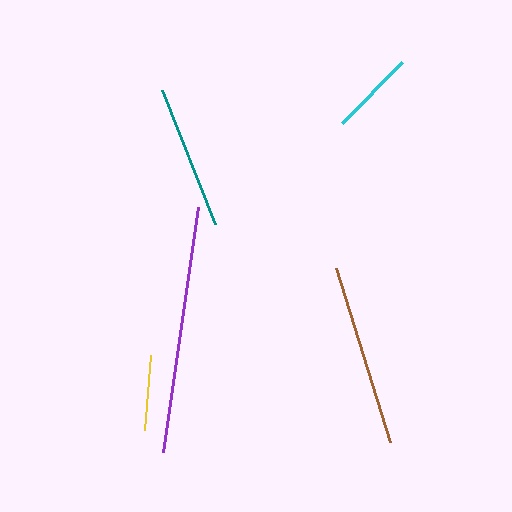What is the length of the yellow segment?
The yellow segment is approximately 75 pixels long.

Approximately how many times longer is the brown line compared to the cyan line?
The brown line is approximately 2.1 times the length of the cyan line.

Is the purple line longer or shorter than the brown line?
The purple line is longer than the brown line.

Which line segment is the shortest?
The yellow line is the shortest at approximately 75 pixels.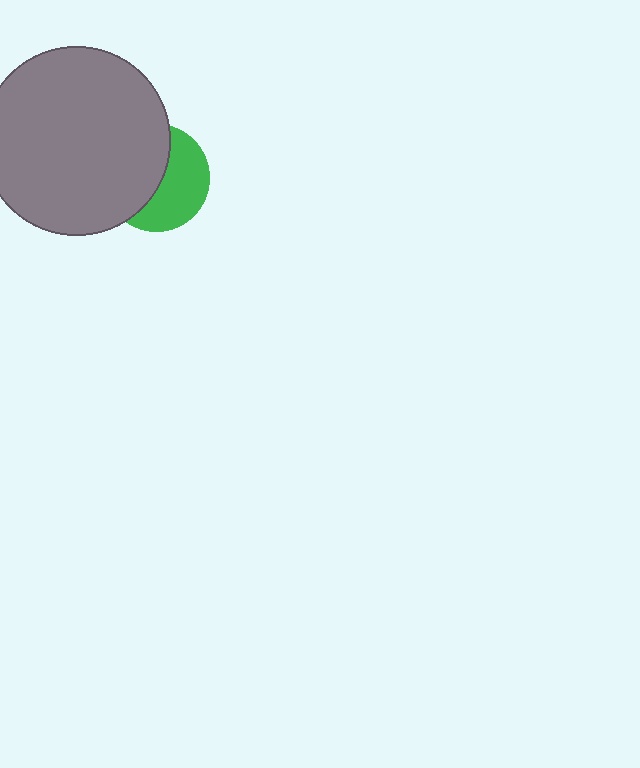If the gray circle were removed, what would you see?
You would see the complete green circle.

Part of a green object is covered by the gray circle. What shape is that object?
It is a circle.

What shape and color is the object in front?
The object in front is a gray circle.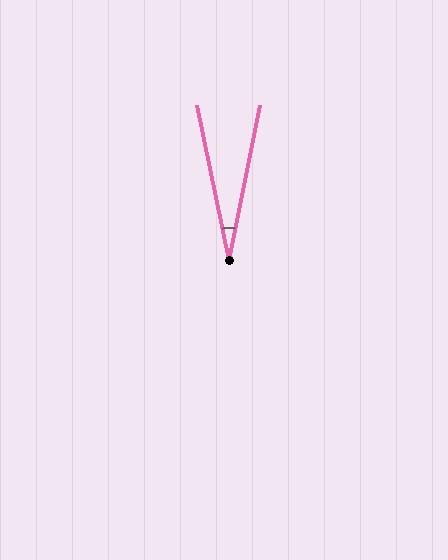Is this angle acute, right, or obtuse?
It is acute.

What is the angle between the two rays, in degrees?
Approximately 23 degrees.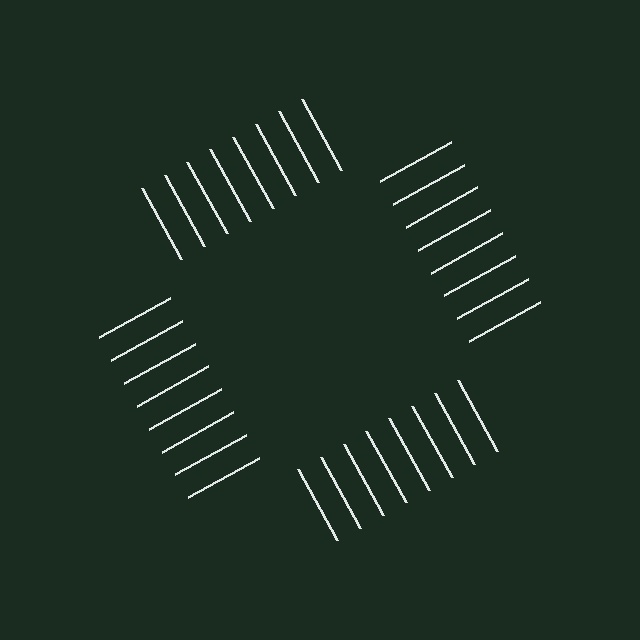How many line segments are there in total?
32 — 8 along each of the 4 edges.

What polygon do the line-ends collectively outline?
An illusory square — the line segments terminate on its edges but no continuous stroke is drawn.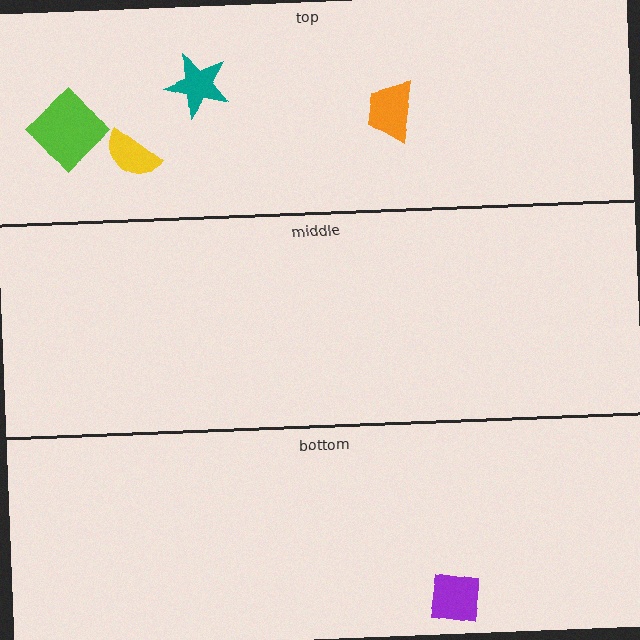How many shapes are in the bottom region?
1.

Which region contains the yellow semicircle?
The top region.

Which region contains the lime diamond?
The top region.